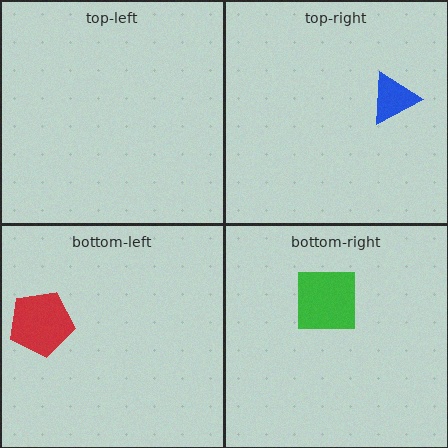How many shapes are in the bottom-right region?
1.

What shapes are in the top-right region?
The blue triangle.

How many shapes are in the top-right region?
1.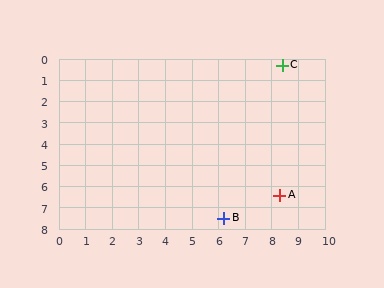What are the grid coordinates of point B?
Point B is at approximately (6.2, 7.5).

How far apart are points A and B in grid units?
Points A and B are about 2.4 grid units apart.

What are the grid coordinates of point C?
Point C is at approximately (8.4, 0.3).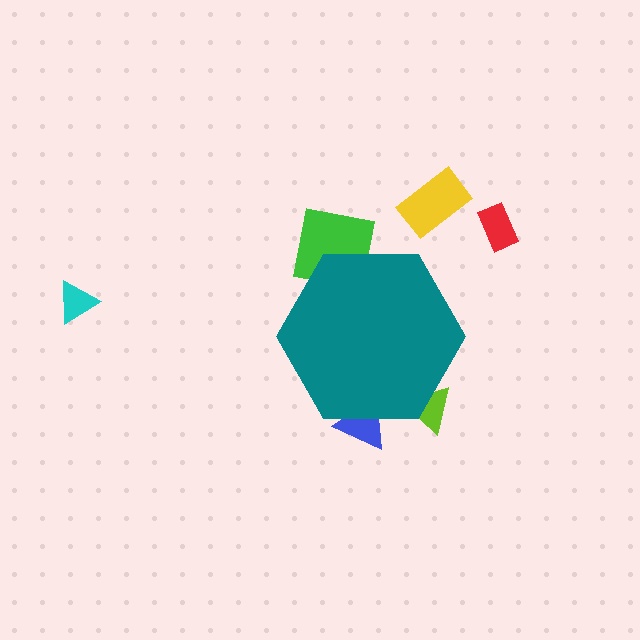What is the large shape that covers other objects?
A teal hexagon.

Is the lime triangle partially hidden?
Yes, the lime triangle is partially hidden behind the teal hexagon.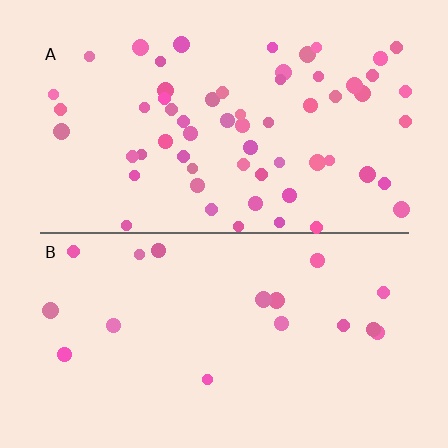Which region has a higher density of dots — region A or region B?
A (the top).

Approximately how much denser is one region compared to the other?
Approximately 3.4× — region A over region B.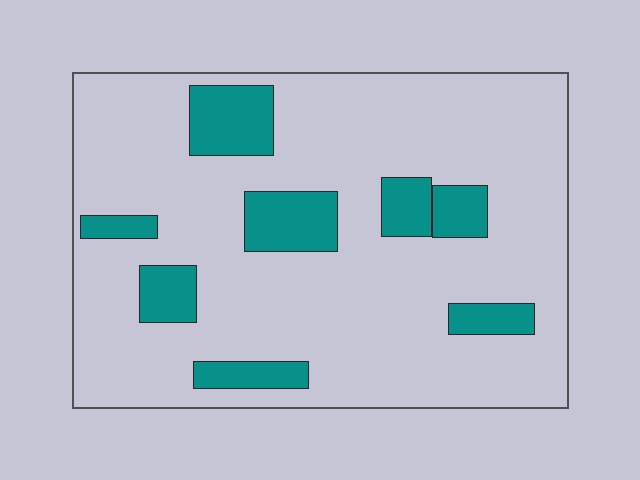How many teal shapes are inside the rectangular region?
8.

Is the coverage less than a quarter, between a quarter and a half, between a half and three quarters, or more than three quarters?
Less than a quarter.